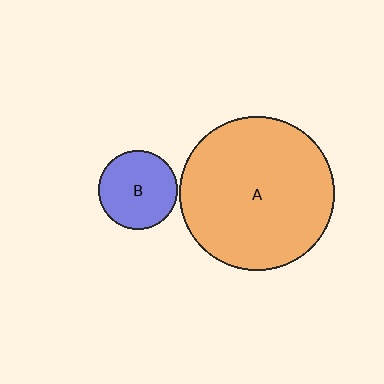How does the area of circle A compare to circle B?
Approximately 3.8 times.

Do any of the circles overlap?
No, none of the circles overlap.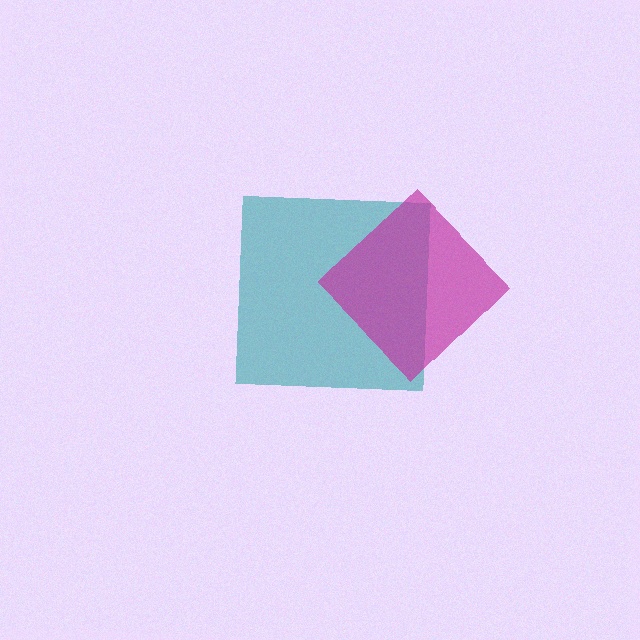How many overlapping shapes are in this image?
There are 2 overlapping shapes in the image.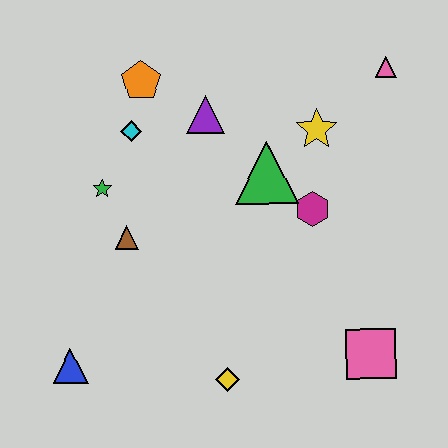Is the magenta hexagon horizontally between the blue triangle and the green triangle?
No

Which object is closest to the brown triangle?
The green star is closest to the brown triangle.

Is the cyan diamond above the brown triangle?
Yes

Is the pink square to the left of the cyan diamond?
No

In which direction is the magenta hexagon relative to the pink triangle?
The magenta hexagon is below the pink triangle.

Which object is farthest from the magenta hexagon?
The blue triangle is farthest from the magenta hexagon.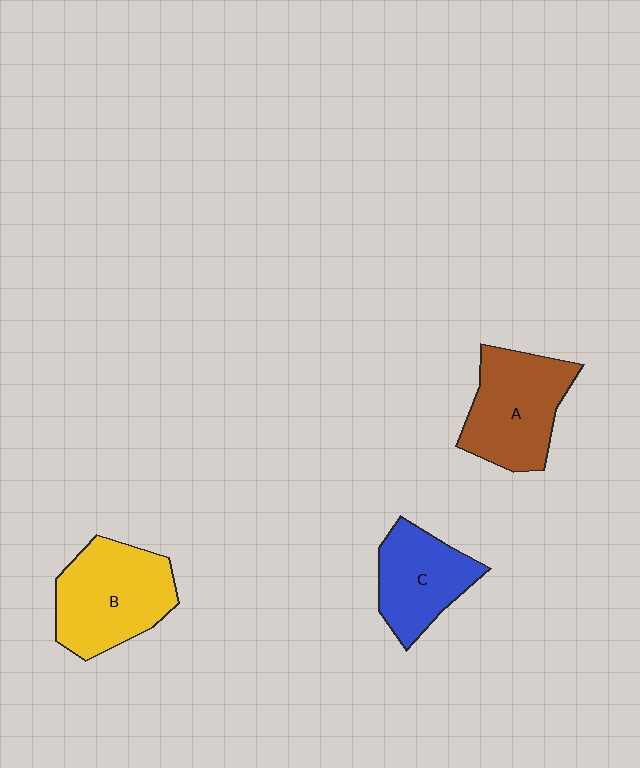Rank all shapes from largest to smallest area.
From largest to smallest: B (yellow), A (brown), C (blue).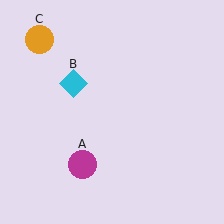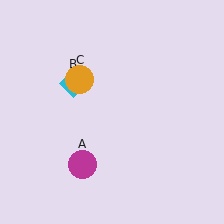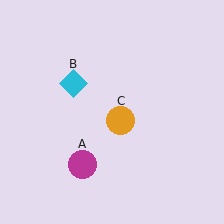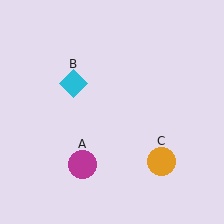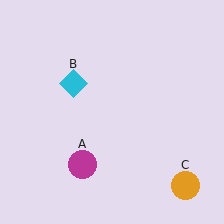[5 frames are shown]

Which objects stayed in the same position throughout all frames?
Magenta circle (object A) and cyan diamond (object B) remained stationary.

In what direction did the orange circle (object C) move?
The orange circle (object C) moved down and to the right.